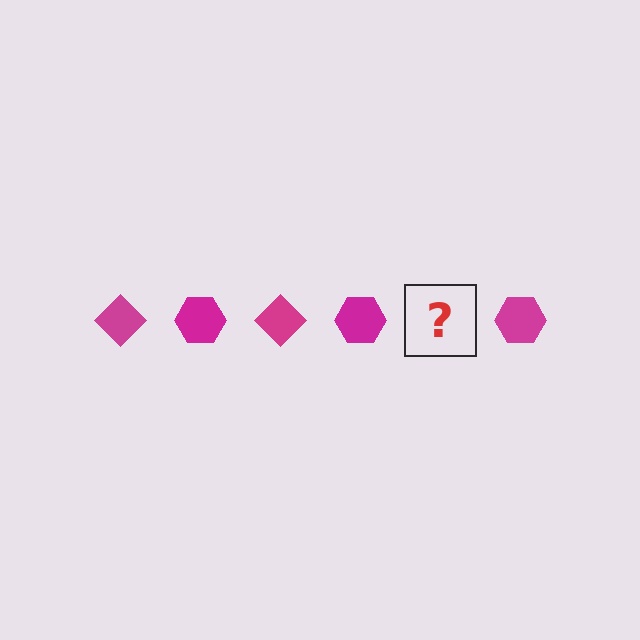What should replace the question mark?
The question mark should be replaced with a magenta diamond.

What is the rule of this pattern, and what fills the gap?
The rule is that the pattern cycles through diamond, hexagon shapes in magenta. The gap should be filled with a magenta diamond.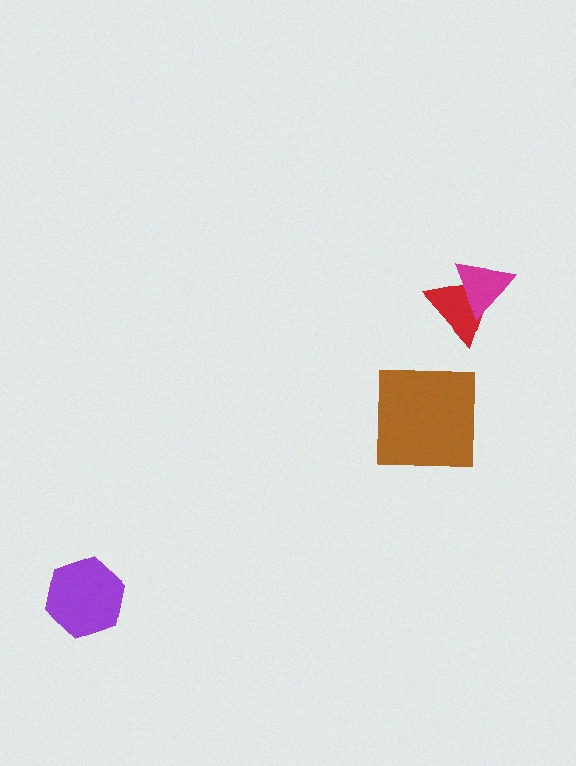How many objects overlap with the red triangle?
1 object overlaps with the red triangle.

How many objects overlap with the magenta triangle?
1 object overlaps with the magenta triangle.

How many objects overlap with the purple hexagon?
0 objects overlap with the purple hexagon.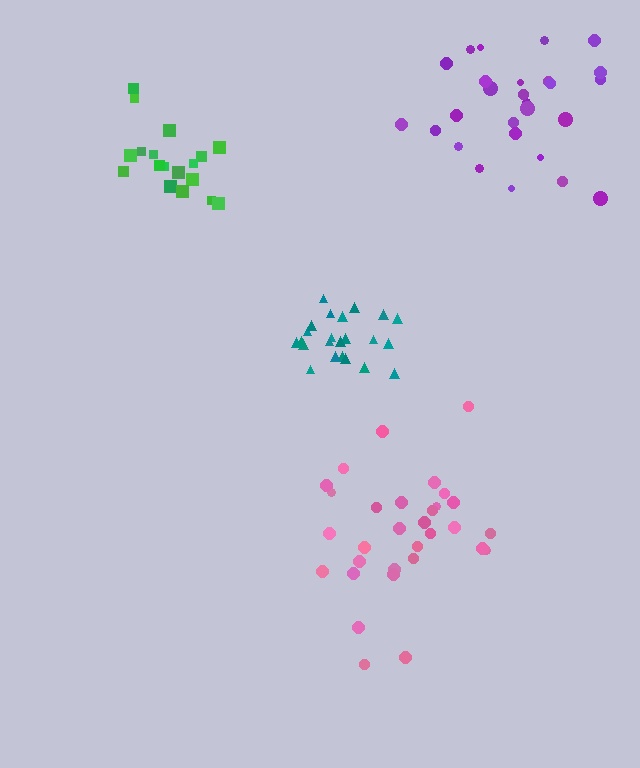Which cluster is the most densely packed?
Teal.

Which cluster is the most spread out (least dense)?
Pink.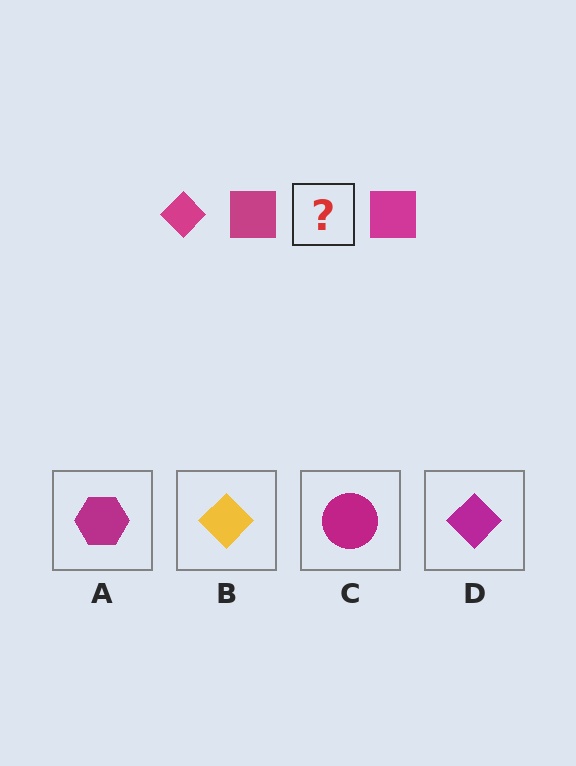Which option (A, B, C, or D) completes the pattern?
D.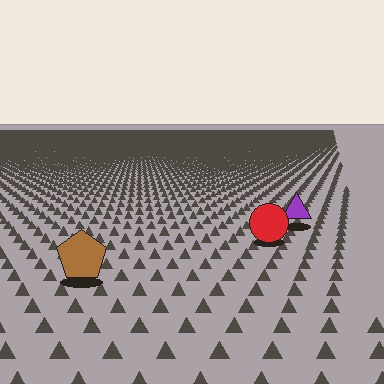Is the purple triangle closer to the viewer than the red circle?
No. The red circle is closer — you can tell from the texture gradient: the ground texture is coarser near it.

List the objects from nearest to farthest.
From nearest to farthest: the brown pentagon, the red circle, the purple triangle.